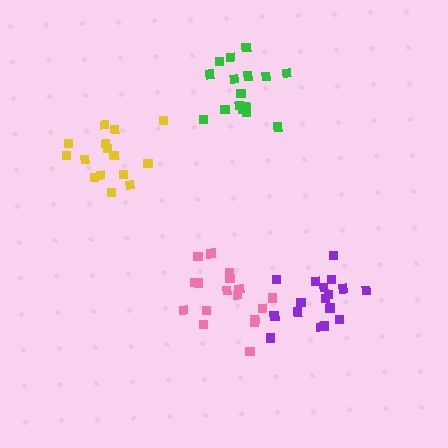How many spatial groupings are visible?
There are 4 spatial groupings.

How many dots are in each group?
Group 1: 16 dots, Group 2: 18 dots, Group 3: 15 dots, Group 4: 17 dots (66 total).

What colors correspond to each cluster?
The clusters are colored: green, purple, yellow, pink.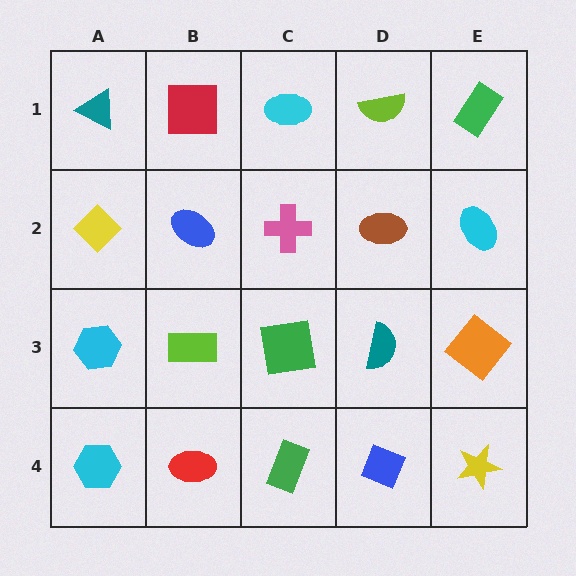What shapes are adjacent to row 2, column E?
A green rectangle (row 1, column E), an orange diamond (row 3, column E), a brown ellipse (row 2, column D).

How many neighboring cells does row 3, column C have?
4.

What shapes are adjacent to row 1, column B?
A blue ellipse (row 2, column B), a teal triangle (row 1, column A), a cyan ellipse (row 1, column C).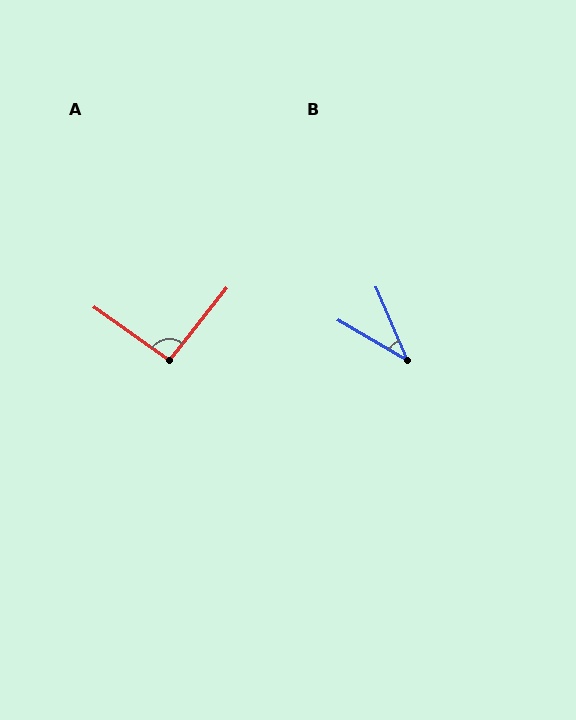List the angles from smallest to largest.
B (36°), A (93°).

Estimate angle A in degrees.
Approximately 93 degrees.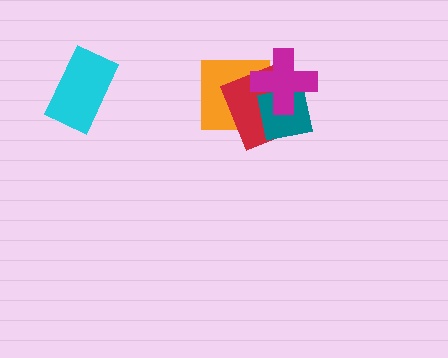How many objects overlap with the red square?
3 objects overlap with the red square.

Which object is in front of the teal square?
The magenta cross is in front of the teal square.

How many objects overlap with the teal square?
3 objects overlap with the teal square.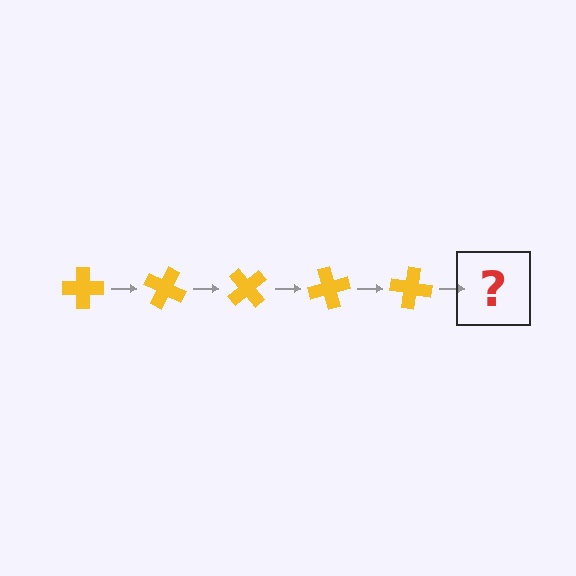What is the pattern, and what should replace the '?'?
The pattern is that the cross rotates 25 degrees each step. The '?' should be a yellow cross rotated 125 degrees.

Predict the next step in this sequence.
The next step is a yellow cross rotated 125 degrees.